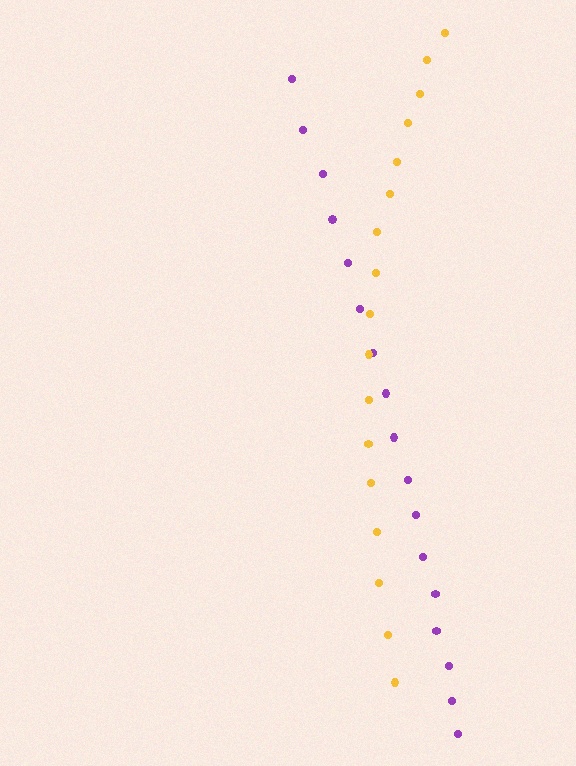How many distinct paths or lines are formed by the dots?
There are 2 distinct paths.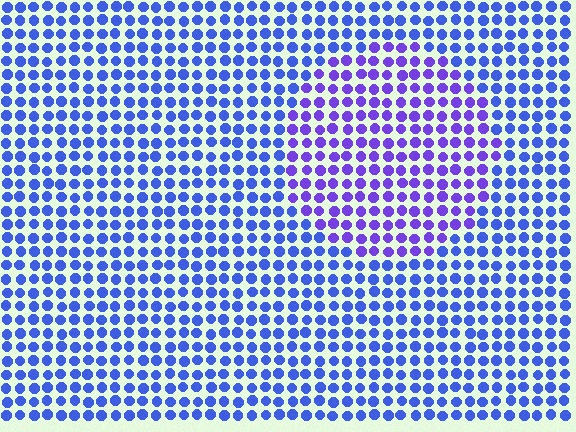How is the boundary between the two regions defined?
The boundary is defined purely by a slight shift in hue (about 32 degrees). Spacing, size, and orientation are identical on both sides.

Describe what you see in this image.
The image is filled with small blue elements in a uniform arrangement. A circle-shaped region is visible where the elements are tinted to a slightly different hue, forming a subtle color boundary.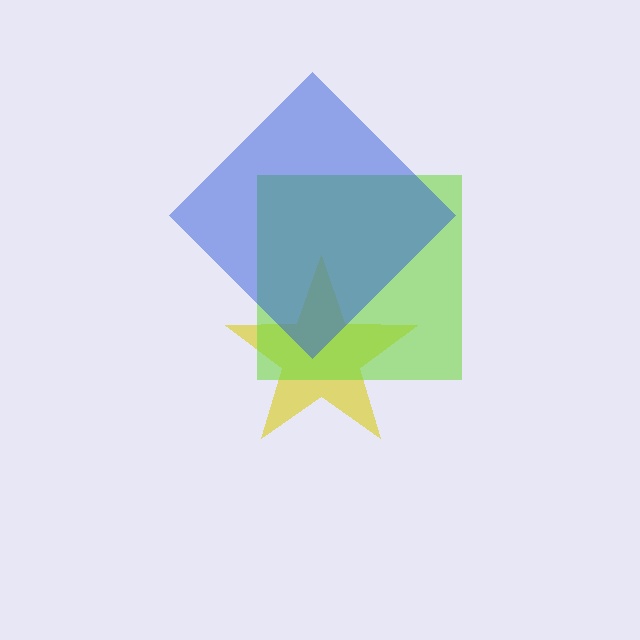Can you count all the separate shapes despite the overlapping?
Yes, there are 3 separate shapes.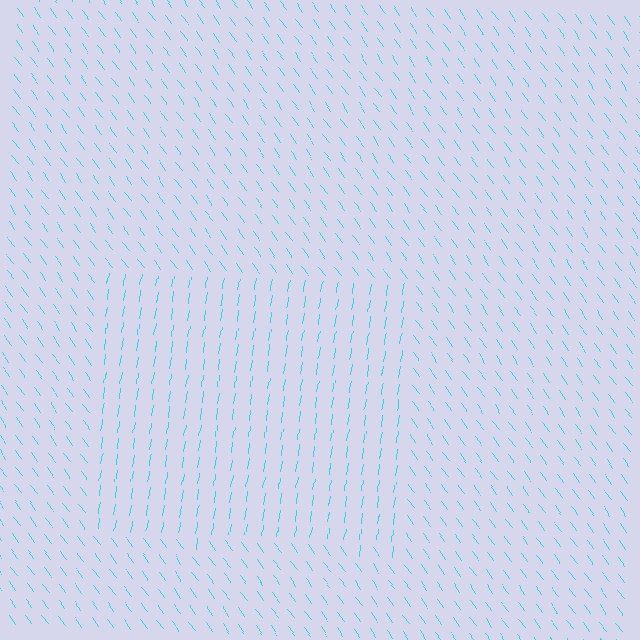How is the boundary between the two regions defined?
The boundary is defined purely by a change in line orientation (approximately 45 degrees difference). All lines are the same color and thickness.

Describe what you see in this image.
The image is filled with small cyan line segments. A rectangle region in the image has lines oriented differently from the surrounding lines, creating a visible texture boundary.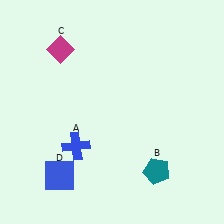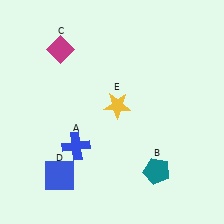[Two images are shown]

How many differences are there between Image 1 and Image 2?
There is 1 difference between the two images.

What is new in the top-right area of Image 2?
A yellow star (E) was added in the top-right area of Image 2.